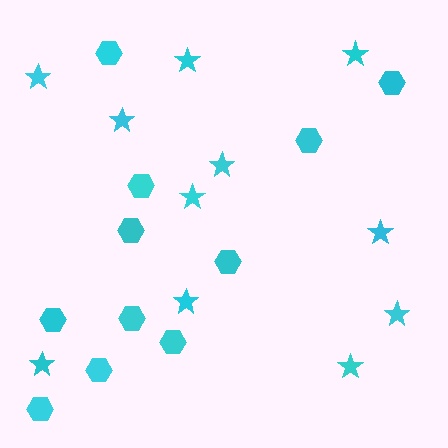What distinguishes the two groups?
There are 2 groups: one group of hexagons (11) and one group of stars (11).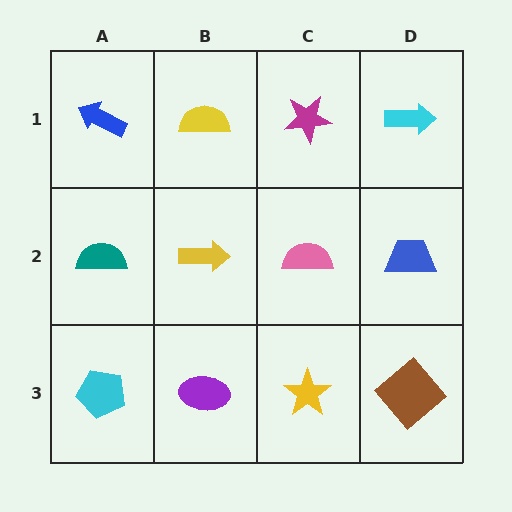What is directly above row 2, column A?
A blue arrow.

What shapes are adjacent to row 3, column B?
A yellow arrow (row 2, column B), a cyan pentagon (row 3, column A), a yellow star (row 3, column C).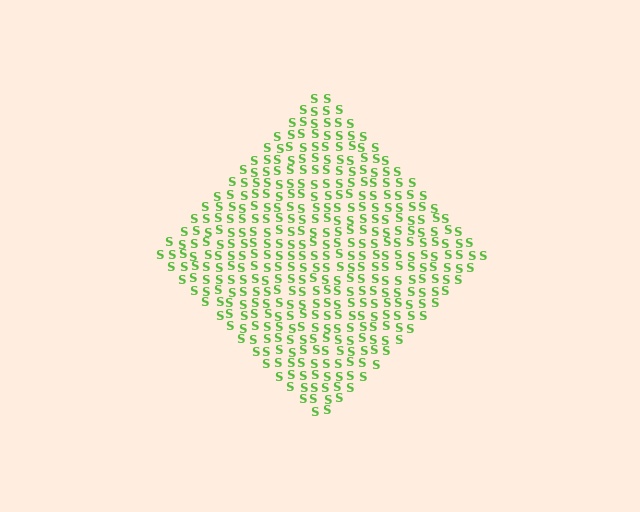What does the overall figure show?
The overall figure shows a diamond.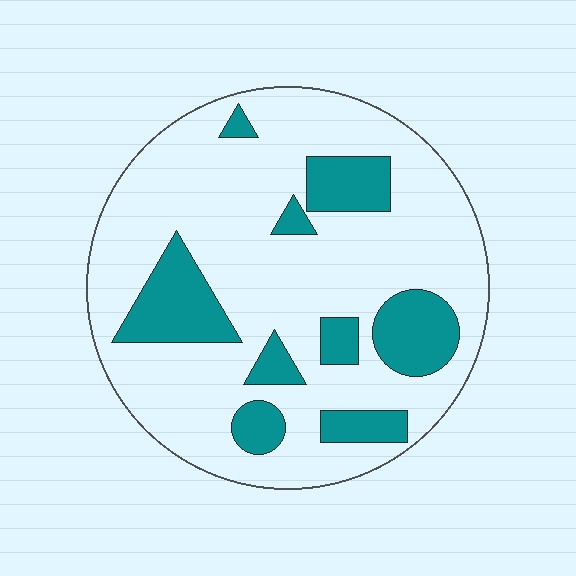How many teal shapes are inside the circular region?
9.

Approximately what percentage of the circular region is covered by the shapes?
Approximately 25%.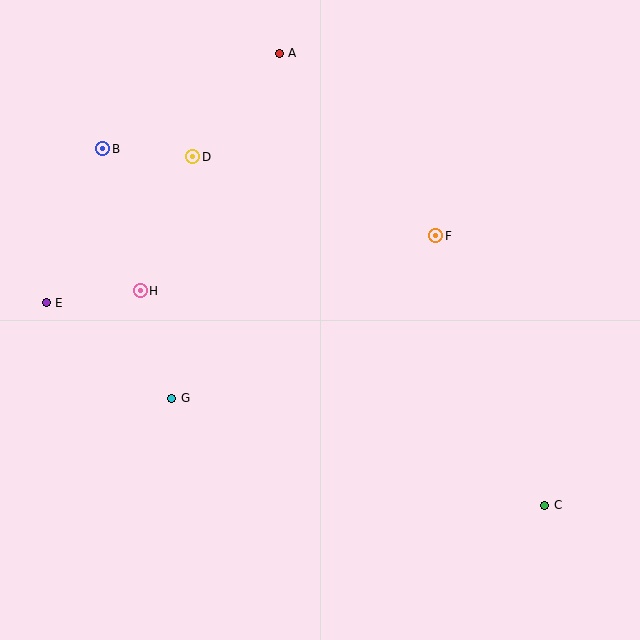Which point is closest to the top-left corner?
Point B is closest to the top-left corner.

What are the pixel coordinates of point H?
Point H is at (140, 291).